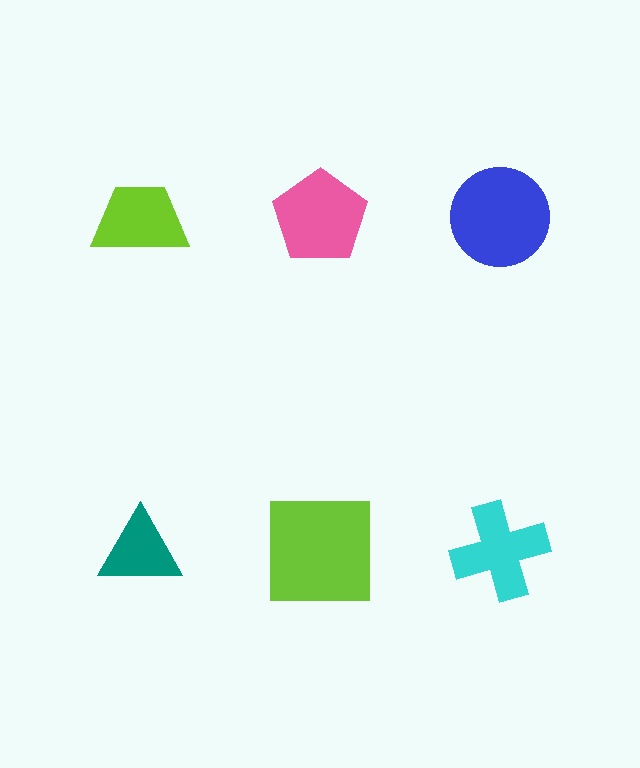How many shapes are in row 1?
3 shapes.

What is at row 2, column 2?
A lime square.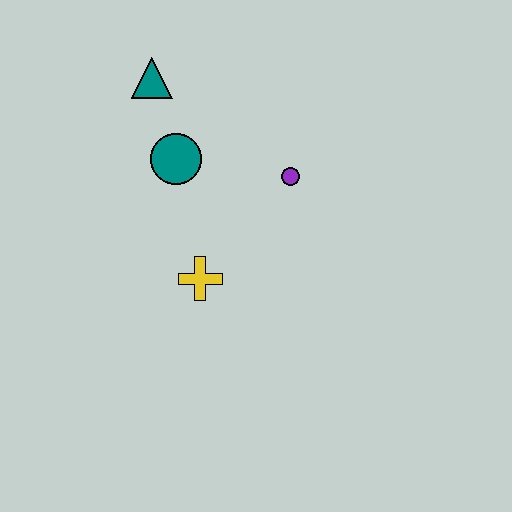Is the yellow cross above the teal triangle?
No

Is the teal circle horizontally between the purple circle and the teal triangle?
Yes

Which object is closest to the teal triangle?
The teal circle is closest to the teal triangle.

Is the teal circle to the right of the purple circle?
No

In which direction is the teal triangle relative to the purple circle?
The teal triangle is to the left of the purple circle.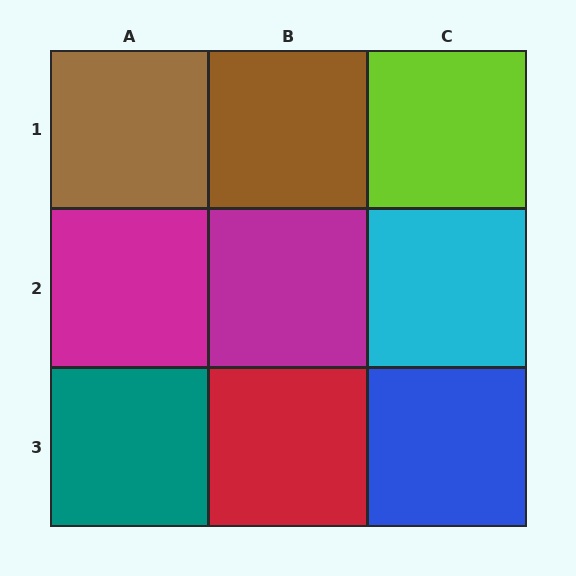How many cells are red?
1 cell is red.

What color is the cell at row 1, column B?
Brown.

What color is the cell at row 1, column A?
Brown.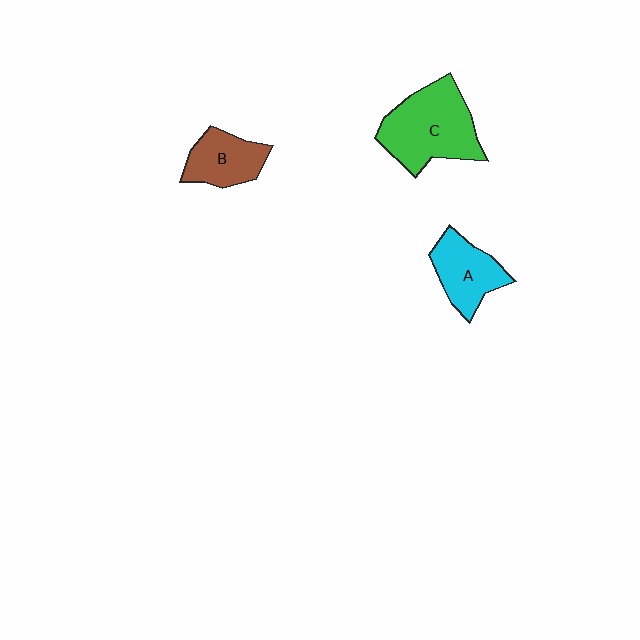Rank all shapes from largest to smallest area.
From largest to smallest: C (green), A (cyan), B (brown).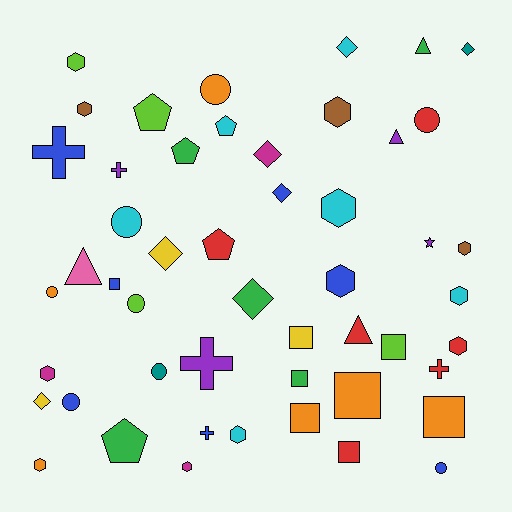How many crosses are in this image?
There are 5 crosses.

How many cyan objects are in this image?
There are 6 cyan objects.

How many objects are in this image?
There are 50 objects.